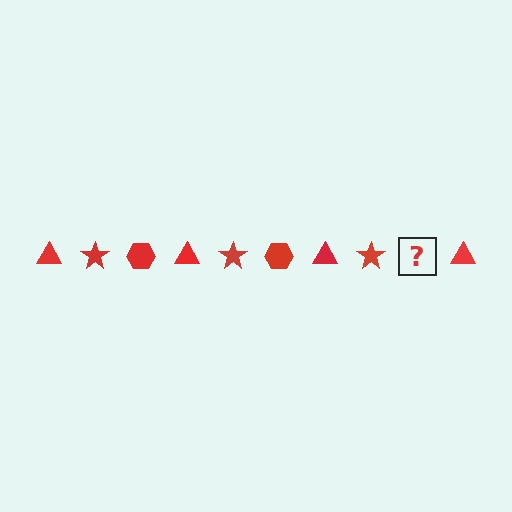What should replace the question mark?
The question mark should be replaced with a red hexagon.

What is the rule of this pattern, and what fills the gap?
The rule is that the pattern cycles through triangle, star, hexagon shapes in red. The gap should be filled with a red hexagon.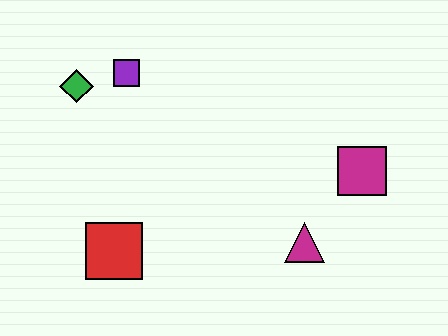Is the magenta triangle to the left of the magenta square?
Yes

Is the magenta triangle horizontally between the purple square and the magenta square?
Yes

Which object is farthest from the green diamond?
The magenta square is farthest from the green diamond.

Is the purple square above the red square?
Yes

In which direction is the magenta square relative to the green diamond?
The magenta square is to the right of the green diamond.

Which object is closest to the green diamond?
The purple square is closest to the green diamond.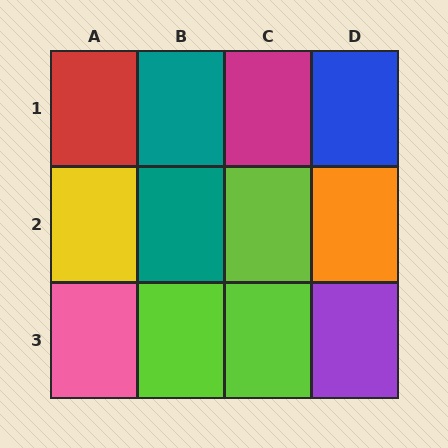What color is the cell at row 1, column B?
Teal.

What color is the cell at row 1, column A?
Red.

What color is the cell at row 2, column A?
Yellow.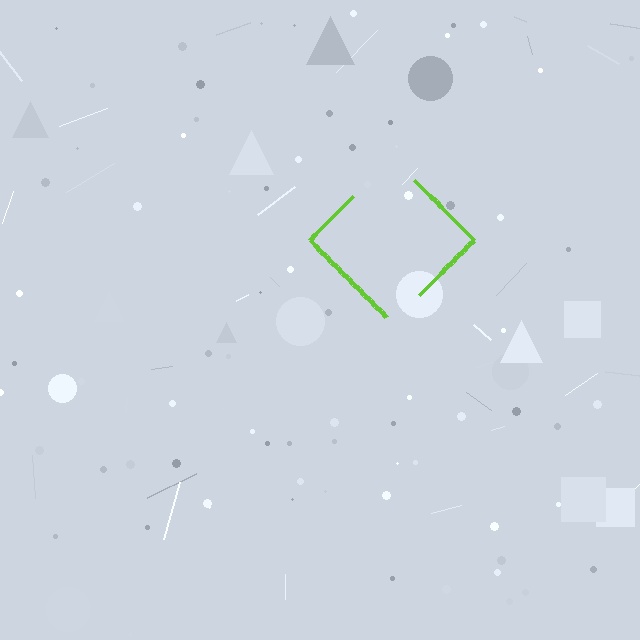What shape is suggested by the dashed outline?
The dashed outline suggests a diamond.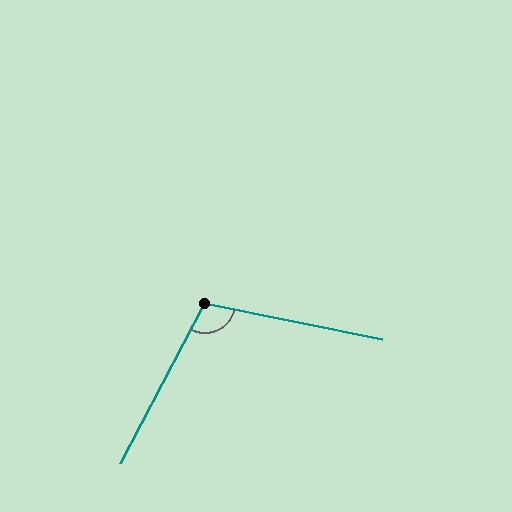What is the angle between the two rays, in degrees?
Approximately 106 degrees.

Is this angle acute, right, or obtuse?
It is obtuse.